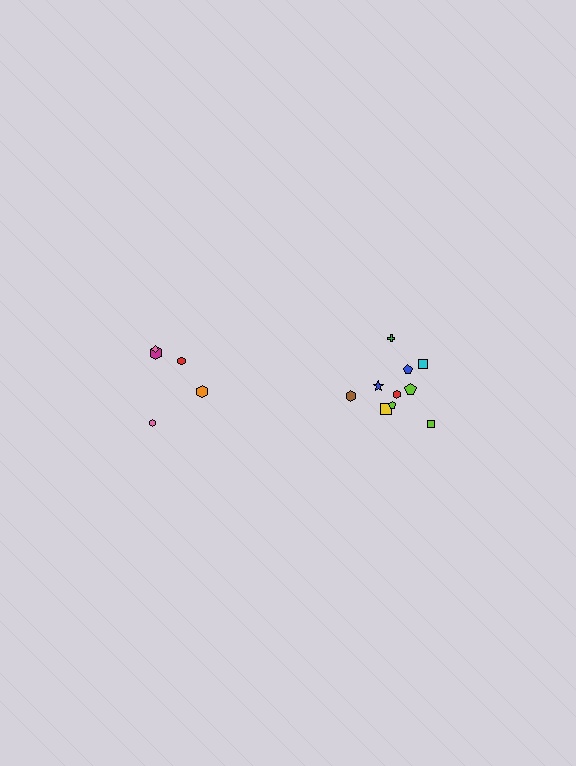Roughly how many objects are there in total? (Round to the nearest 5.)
Roughly 15 objects in total.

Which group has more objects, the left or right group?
The right group.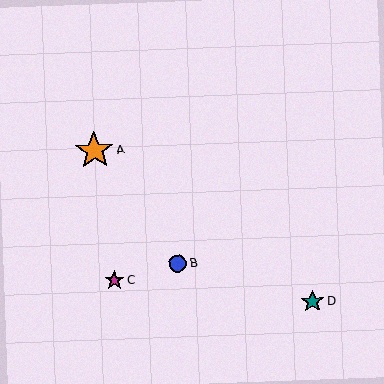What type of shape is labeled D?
Shape D is a teal star.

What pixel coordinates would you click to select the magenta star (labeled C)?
Click at (115, 280) to select the magenta star C.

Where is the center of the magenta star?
The center of the magenta star is at (115, 280).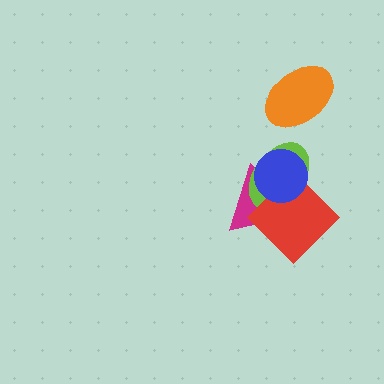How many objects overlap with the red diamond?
3 objects overlap with the red diamond.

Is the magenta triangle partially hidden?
Yes, it is partially covered by another shape.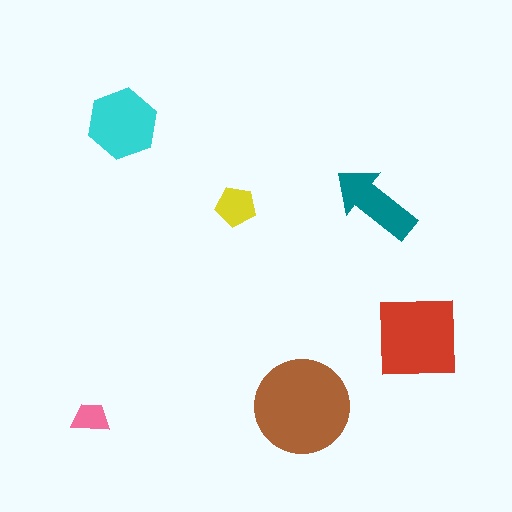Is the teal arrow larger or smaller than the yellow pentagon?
Larger.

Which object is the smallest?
The pink trapezoid.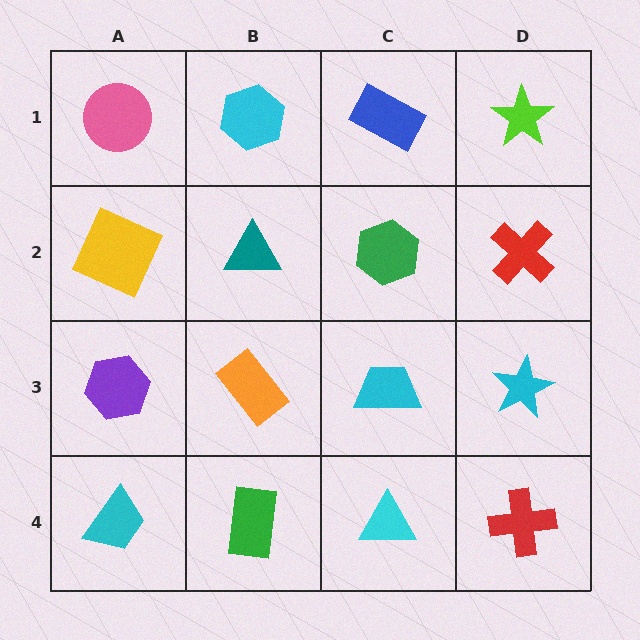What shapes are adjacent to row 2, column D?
A lime star (row 1, column D), a cyan star (row 3, column D), a green hexagon (row 2, column C).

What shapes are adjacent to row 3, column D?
A red cross (row 2, column D), a red cross (row 4, column D), a cyan trapezoid (row 3, column C).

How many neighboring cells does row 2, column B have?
4.